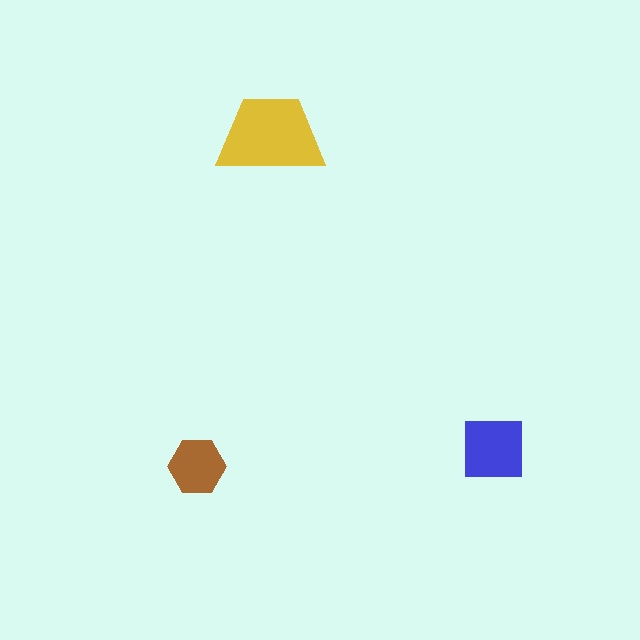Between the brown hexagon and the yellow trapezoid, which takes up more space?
The yellow trapezoid.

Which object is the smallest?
The brown hexagon.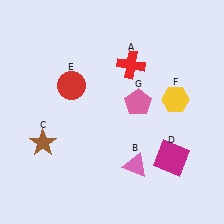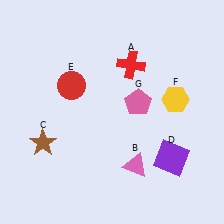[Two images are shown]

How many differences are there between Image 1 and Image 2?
There is 1 difference between the two images.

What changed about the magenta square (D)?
In Image 1, D is magenta. In Image 2, it changed to purple.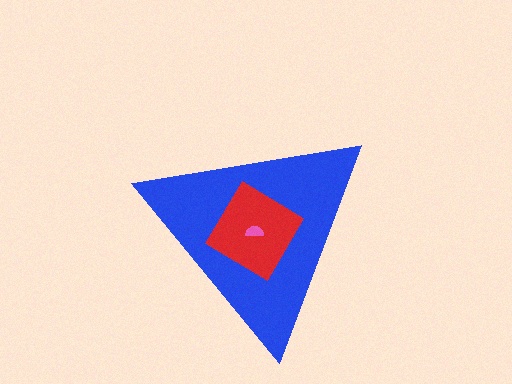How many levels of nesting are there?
3.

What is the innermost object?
The pink semicircle.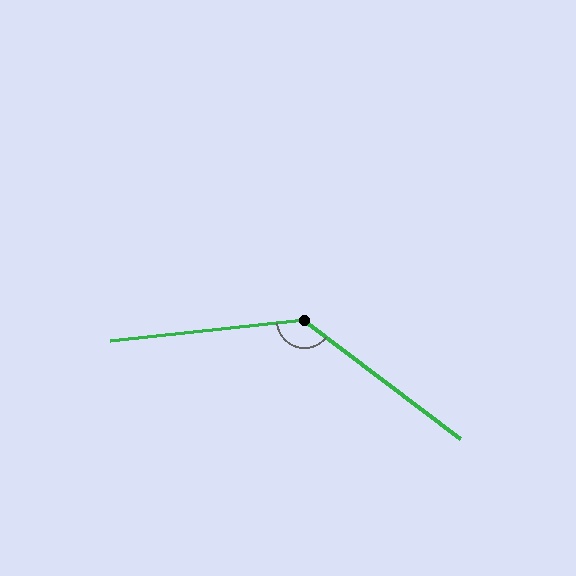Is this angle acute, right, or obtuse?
It is obtuse.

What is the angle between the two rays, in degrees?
Approximately 137 degrees.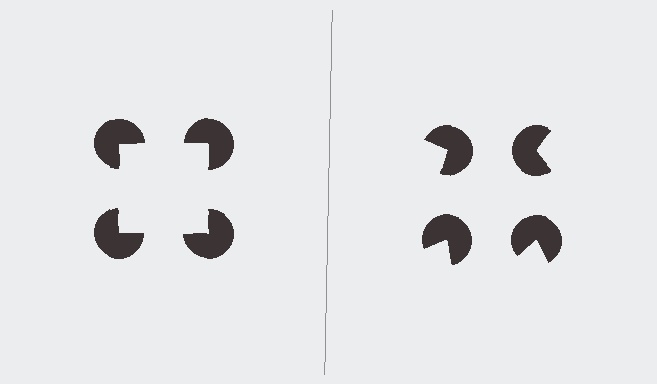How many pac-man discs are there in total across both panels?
8 — 4 on each side.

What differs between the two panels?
The pac-man discs are positioned identically on both sides; only the wedge orientations differ. On the left they align to a square; on the right they are misaligned.